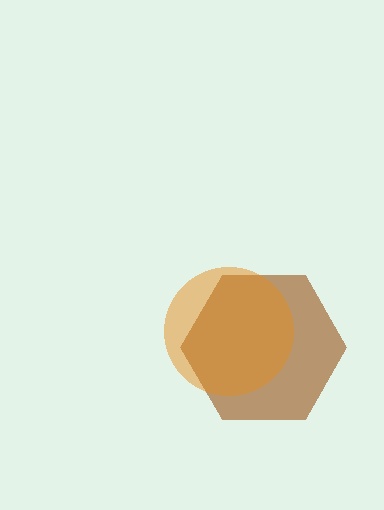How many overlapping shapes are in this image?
There are 2 overlapping shapes in the image.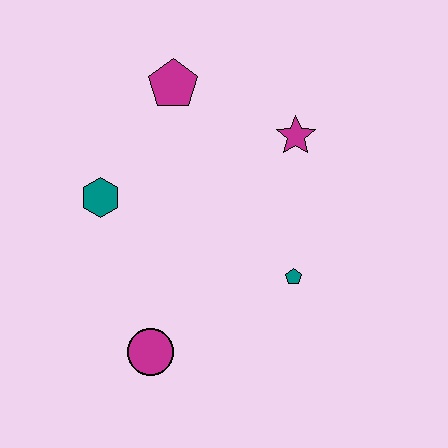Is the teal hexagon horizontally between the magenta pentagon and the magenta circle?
No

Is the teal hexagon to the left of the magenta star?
Yes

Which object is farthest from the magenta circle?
The magenta pentagon is farthest from the magenta circle.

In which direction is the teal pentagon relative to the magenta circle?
The teal pentagon is to the right of the magenta circle.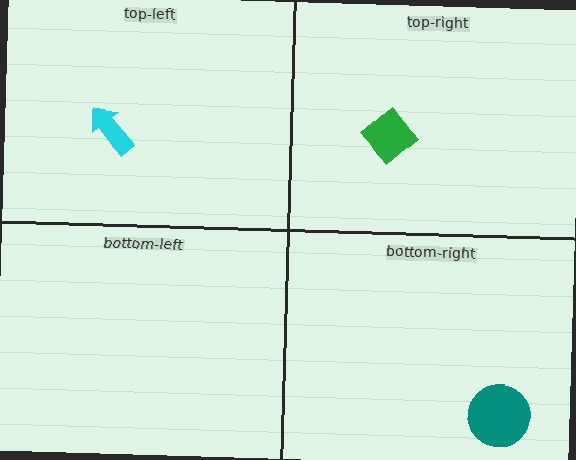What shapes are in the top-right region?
The green diamond.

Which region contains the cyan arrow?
The top-left region.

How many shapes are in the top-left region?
1.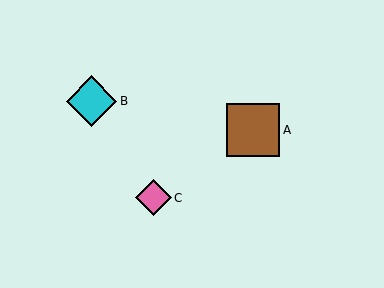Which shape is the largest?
The brown square (labeled A) is the largest.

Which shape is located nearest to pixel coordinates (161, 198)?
The pink diamond (labeled C) at (153, 198) is nearest to that location.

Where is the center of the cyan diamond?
The center of the cyan diamond is at (92, 101).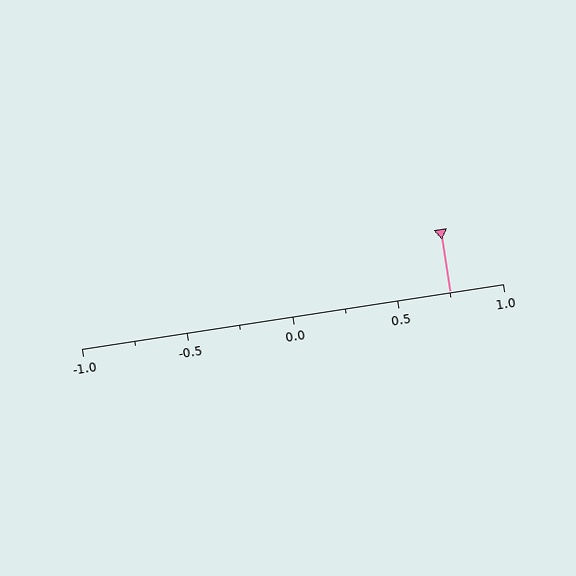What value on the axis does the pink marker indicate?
The marker indicates approximately 0.75.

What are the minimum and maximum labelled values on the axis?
The axis runs from -1.0 to 1.0.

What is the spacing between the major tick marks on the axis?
The major ticks are spaced 0.5 apart.